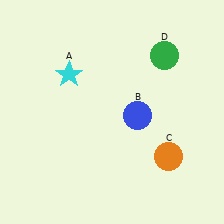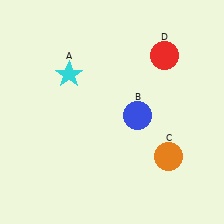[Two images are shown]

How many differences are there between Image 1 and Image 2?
There is 1 difference between the two images.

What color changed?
The circle (D) changed from green in Image 1 to red in Image 2.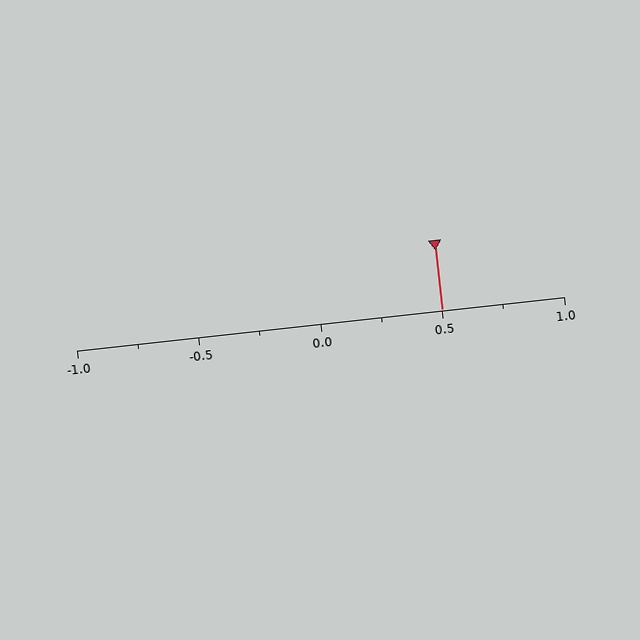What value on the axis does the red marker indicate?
The marker indicates approximately 0.5.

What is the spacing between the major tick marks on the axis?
The major ticks are spaced 0.5 apart.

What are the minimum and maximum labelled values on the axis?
The axis runs from -1.0 to 1.0.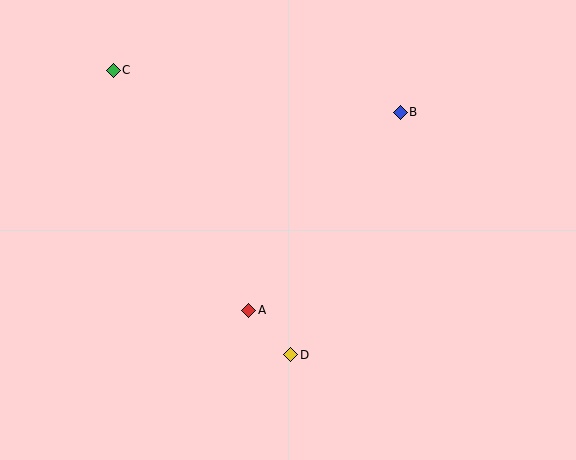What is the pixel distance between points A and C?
The distance between A and C is 276 pixels.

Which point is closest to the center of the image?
Point A at (249, 310) is closest to the center.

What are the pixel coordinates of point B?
Point B is at (400, 112).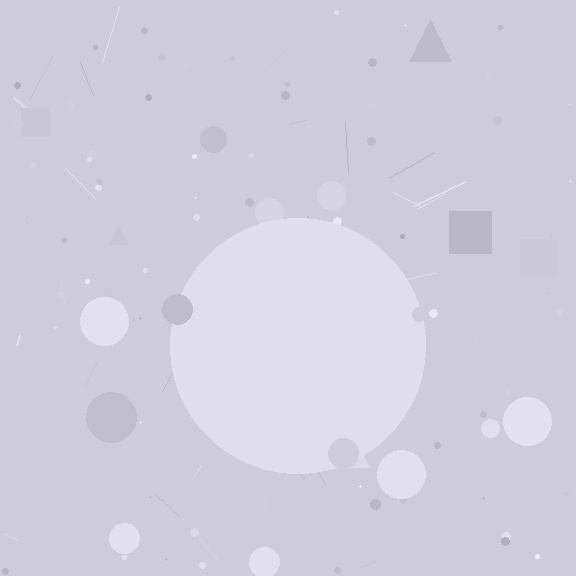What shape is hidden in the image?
A circle is hidden in the image.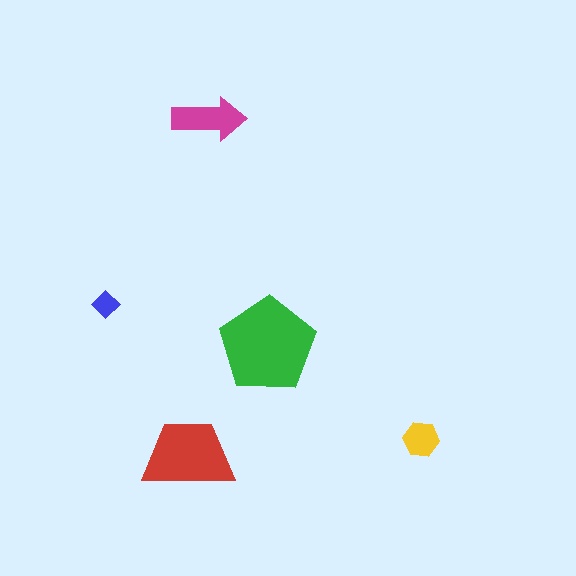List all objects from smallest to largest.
The blue diamond, the yellow hexagon, the magenta arrow, the red trapezoid, the green pentagon.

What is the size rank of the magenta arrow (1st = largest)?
3rd.